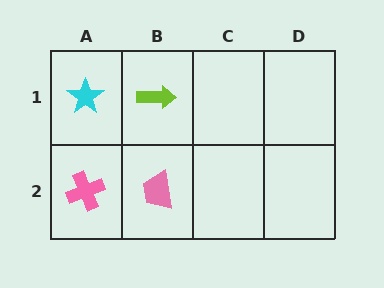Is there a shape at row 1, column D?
No, that cell is empty.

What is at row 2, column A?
A pink cross.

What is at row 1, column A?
A cyan star.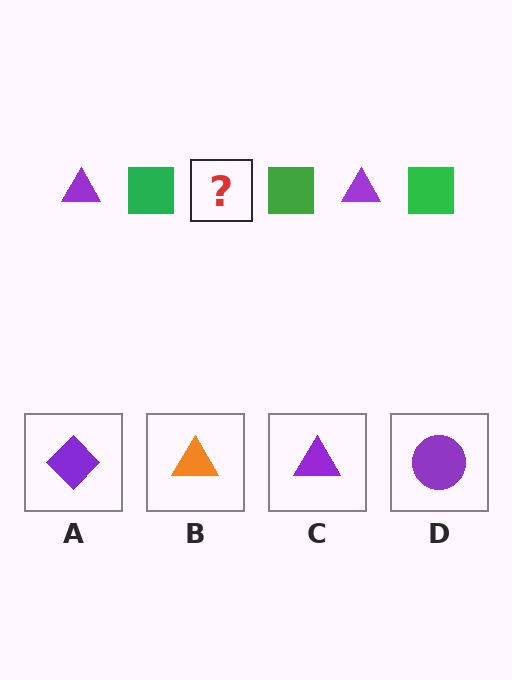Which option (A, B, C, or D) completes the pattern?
C.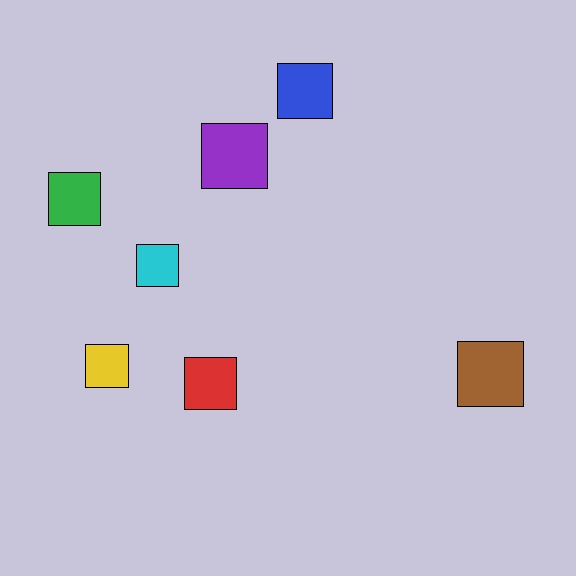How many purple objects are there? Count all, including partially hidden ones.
There is 1 purple object.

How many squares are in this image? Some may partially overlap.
There are 7 squares.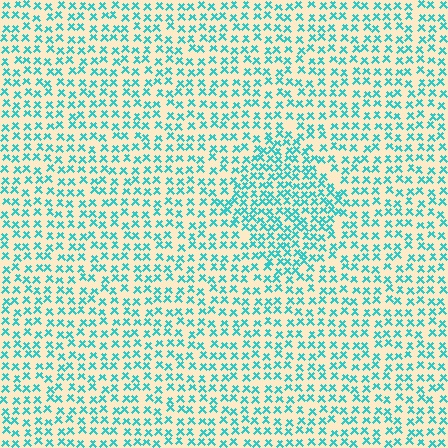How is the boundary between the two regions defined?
The boundary is defined by a change in element density (approximately 1.6x ratio). All elements are the same color, size, and shape.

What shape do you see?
I see a diamond.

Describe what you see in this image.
The image contains small cyan elements arranged at two different densities. A diamond-shaped region is visible where the elements are more densely packed than the surrounding area.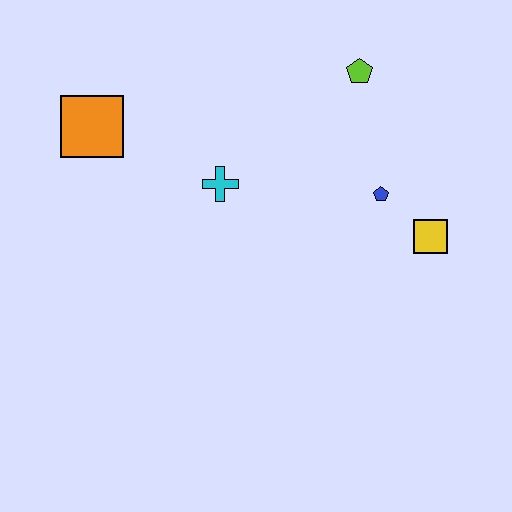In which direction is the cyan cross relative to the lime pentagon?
The cyan cross is to the left of the lime pentagon.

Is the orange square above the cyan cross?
Yes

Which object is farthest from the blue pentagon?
The orange square is farthest from the blue pentagon.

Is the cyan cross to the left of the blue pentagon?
Yes